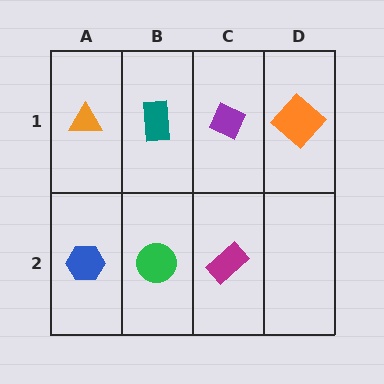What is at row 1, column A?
An orange triangle.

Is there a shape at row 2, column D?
No, that cell is empty.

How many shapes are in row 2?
3 shapes.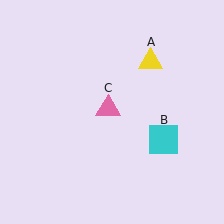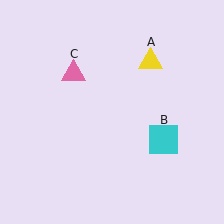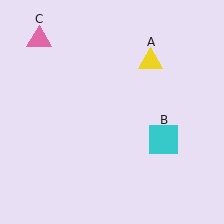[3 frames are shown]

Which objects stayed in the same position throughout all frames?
Yellow triangle (object A) and cyan square (object B) remained stationary.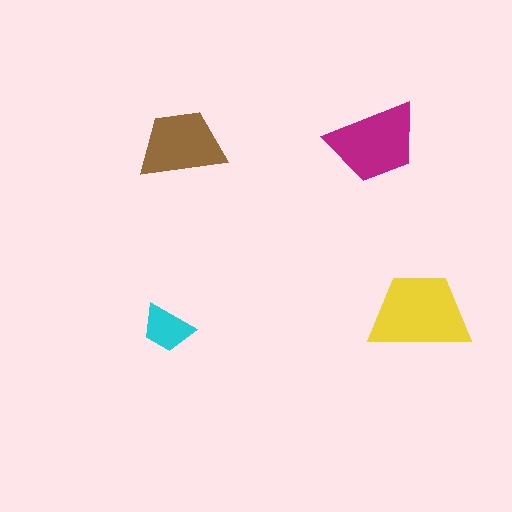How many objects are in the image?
There are 4 objects in the image.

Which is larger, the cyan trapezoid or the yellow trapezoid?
The yellow one.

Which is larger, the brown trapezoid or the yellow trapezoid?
The yellow one.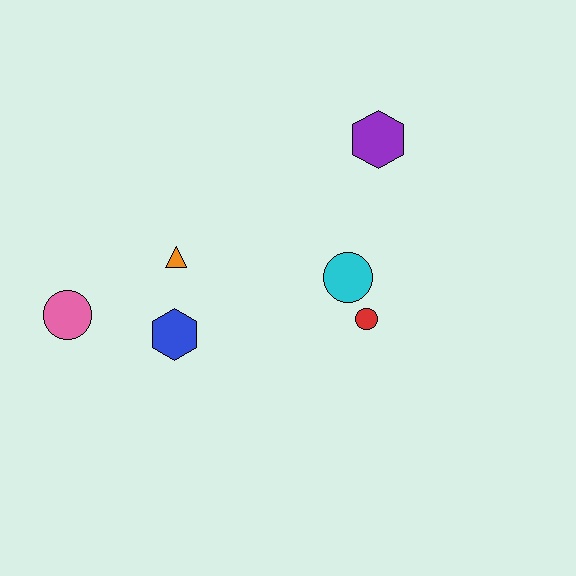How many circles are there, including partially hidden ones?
There are 3 circles.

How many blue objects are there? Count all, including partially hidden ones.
There is 1 blue object.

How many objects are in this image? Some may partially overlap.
There are 6 objects.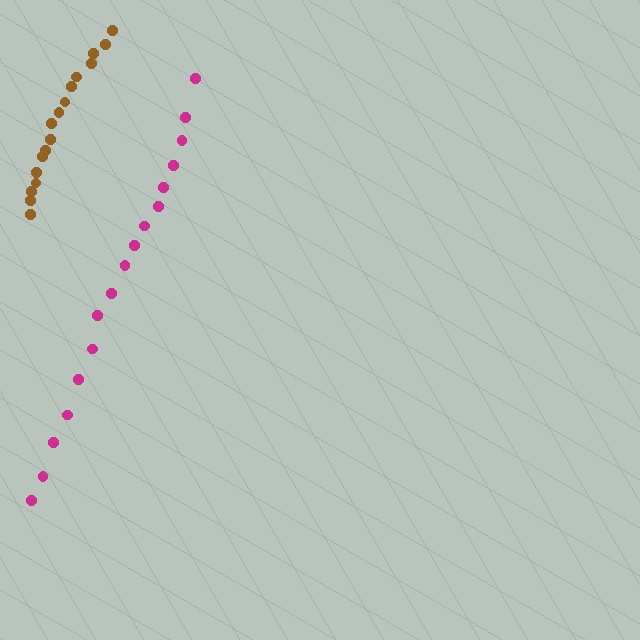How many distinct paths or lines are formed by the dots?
There are 2 distinct paths.